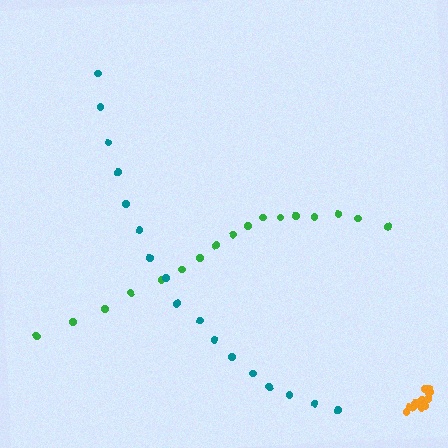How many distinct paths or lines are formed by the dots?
There are 3 distinct paths.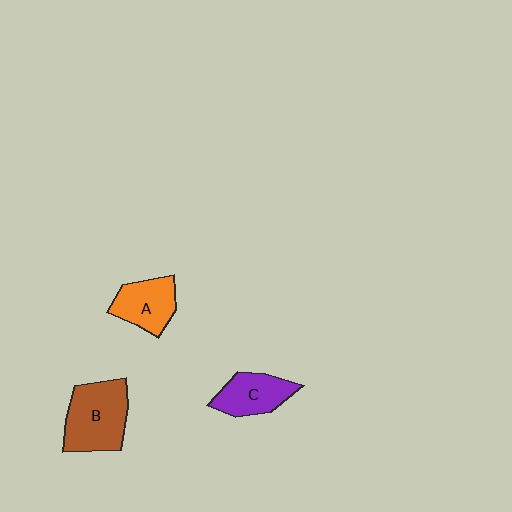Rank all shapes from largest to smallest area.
From largest to smallest: B (brown), A (orange), C (purple).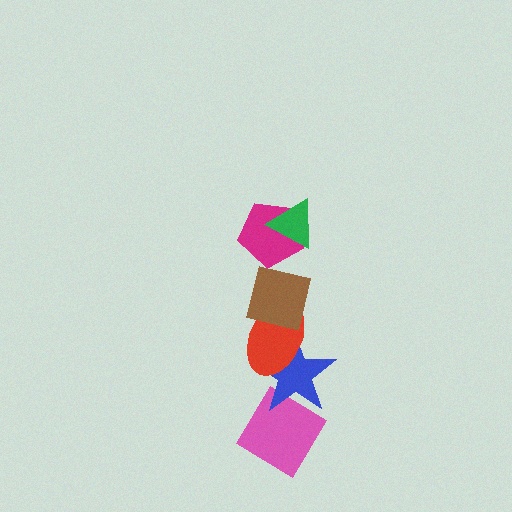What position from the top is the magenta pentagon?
The magenta pentagon is 2nd from the top.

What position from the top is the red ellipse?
The red ellipse is 4th from the top.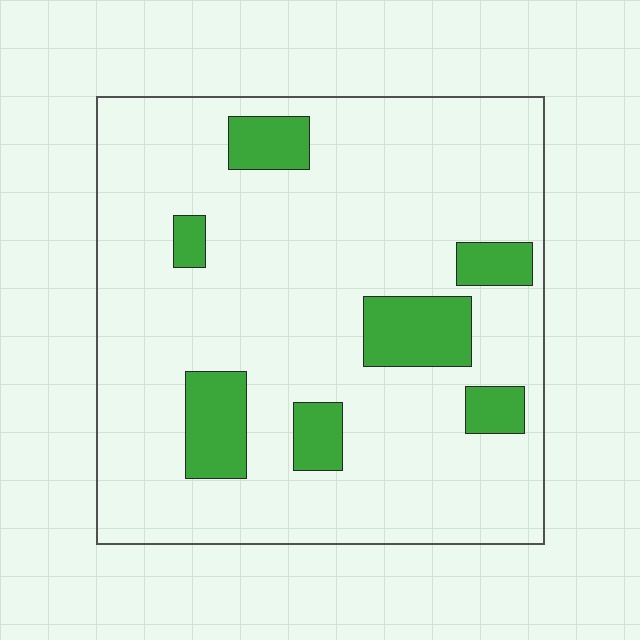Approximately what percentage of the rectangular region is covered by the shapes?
Approximately 15%.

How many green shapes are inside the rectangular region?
7.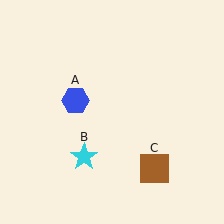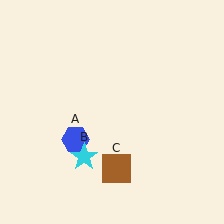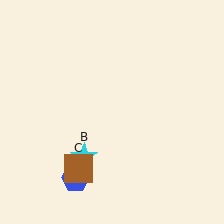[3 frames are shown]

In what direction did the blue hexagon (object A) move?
The blue hexagon (object A) moved down.